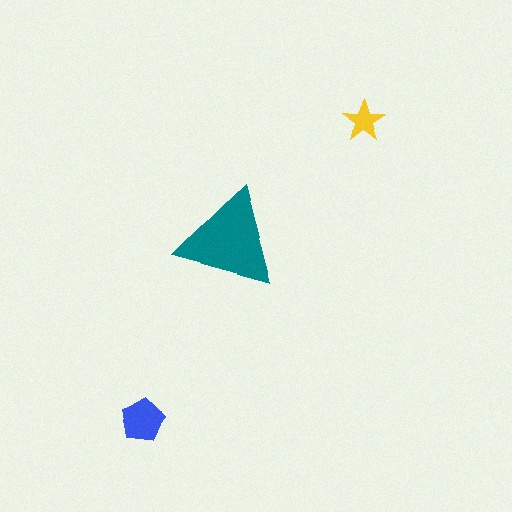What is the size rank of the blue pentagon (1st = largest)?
2nd.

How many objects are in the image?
There are 3 objects in the image.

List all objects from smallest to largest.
The yellow star, the blue pentagon, the teal triangle.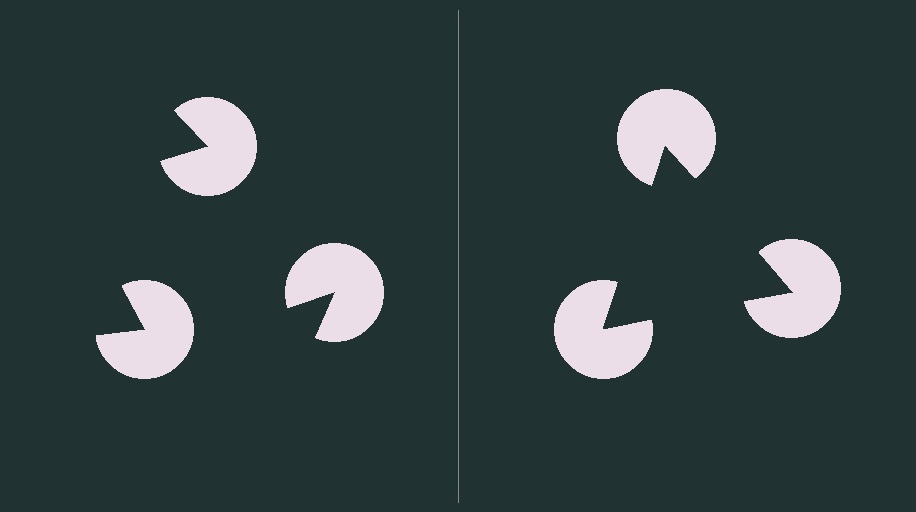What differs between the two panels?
The pac-man discs are positioned identically on both sides; only the wedge orientations differ. On the right they align to a triangle; on the left they are misaligned.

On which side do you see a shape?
An illusory triangle appears on the right side. On the left side the wedge cuts are rotated, so no coherent shape forms.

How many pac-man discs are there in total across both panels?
6 — 3 on each side.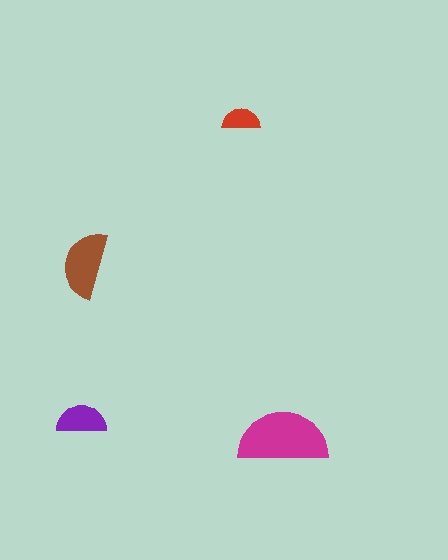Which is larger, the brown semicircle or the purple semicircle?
The brown one.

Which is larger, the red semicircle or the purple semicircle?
The purple one.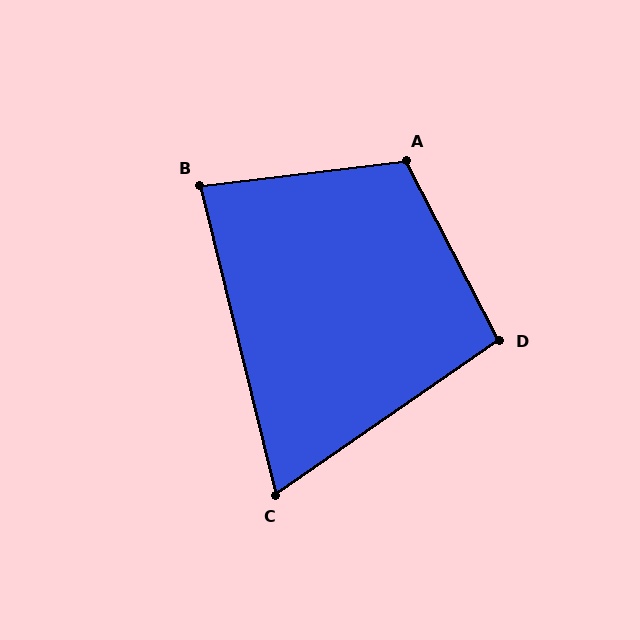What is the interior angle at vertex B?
Approximately 83 degrees (acute).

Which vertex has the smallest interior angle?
C, at approximately 69 degrees.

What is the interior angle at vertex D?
Approximately 97 degrees (obtuse).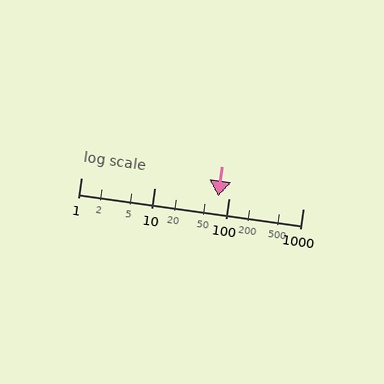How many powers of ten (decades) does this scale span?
The scale spans 3 decades, from 1 to 1000.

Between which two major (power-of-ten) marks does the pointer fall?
The pointer is between 10 and 100.